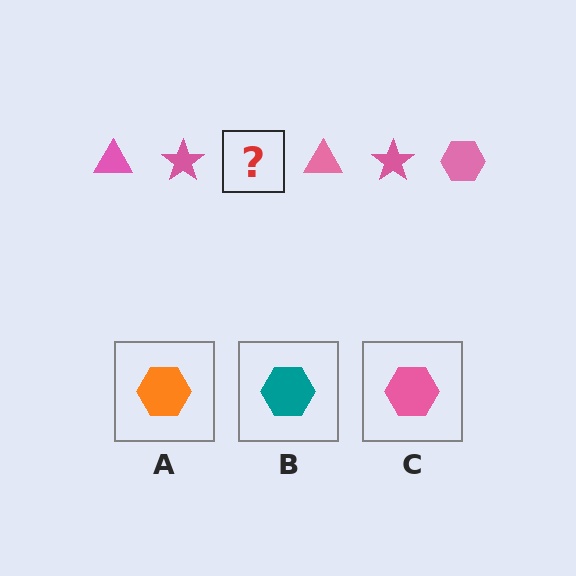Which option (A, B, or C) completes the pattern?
C.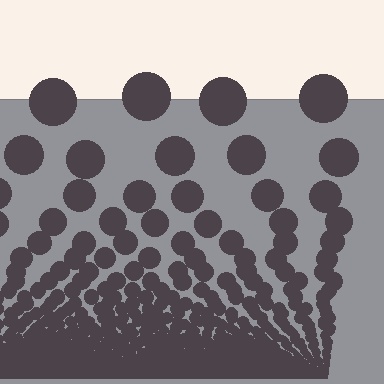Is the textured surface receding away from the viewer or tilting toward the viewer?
The surface appears to tilt toward the viewer. Texture elements get larger and sparser toward the top.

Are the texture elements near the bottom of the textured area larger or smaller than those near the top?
Smaller. The gradient is inverted — elements near the bottom are smaller and denser.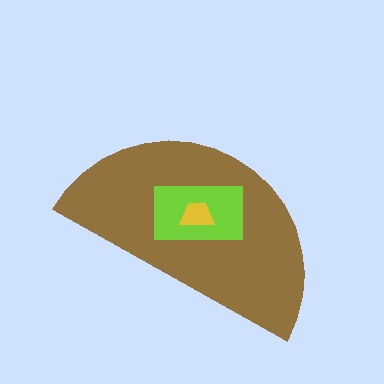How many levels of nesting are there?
3.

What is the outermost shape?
The brown semicircle.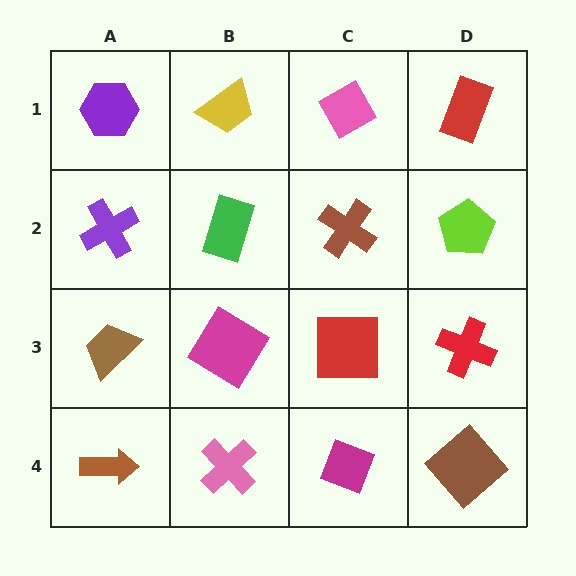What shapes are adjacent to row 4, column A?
A brown trapezoid (row 3, column A), a pink cross (row 4, column B).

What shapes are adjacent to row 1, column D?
A lime pentagon (row 2, column D), a pink diamond (row 1, column C).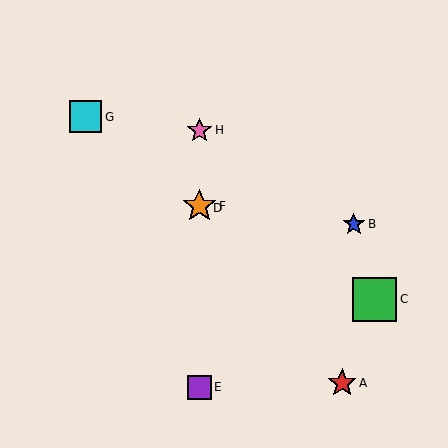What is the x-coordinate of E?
Object E is at x≈199.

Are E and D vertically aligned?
Yes, both are at x≈199.